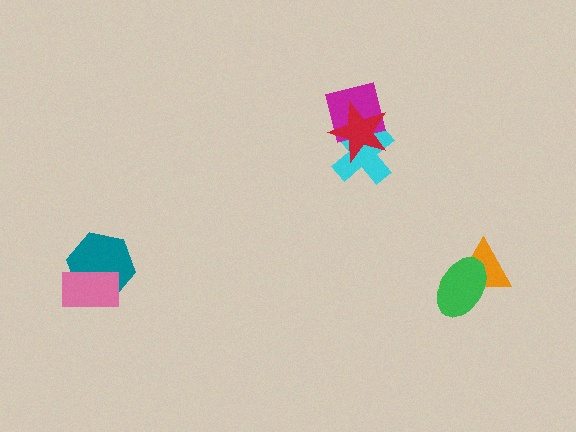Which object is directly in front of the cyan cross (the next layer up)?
The magenta square is directly in front of the cyan cross.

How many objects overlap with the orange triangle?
1 object overlaps with the orange triangle.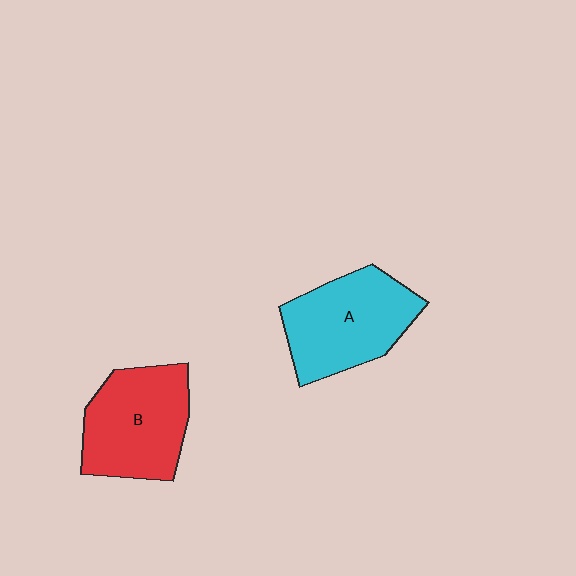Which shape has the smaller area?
Shape B (red).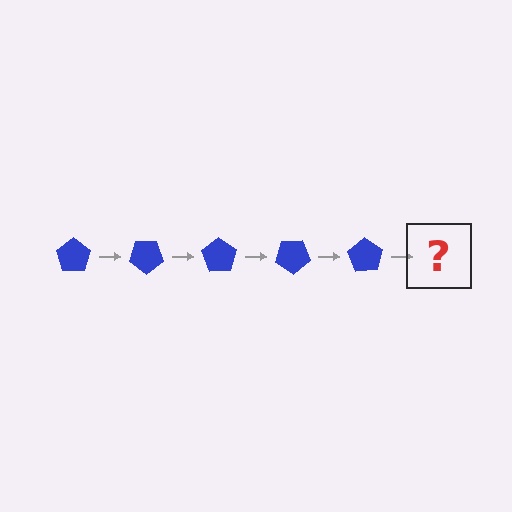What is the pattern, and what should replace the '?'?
The pattern is that the pentagon rotates 35 degrees each step. The '?' should be a blue pentagon rotated 175 degrees.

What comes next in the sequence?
The next element should be a blue pentagon rotated 175 degrees.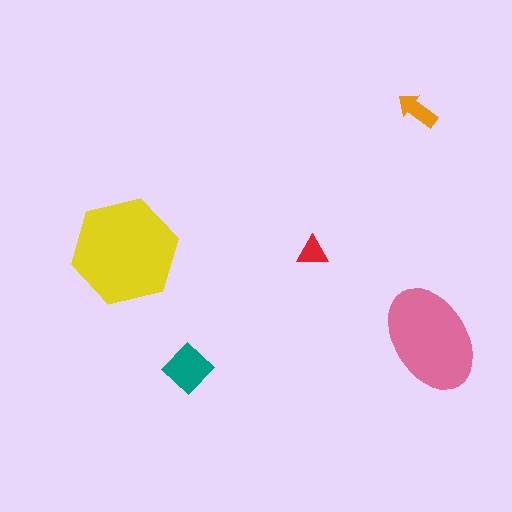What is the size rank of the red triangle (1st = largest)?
5th.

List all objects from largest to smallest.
The yellow hexagon, the pink ellipse, the teal diamond, the orange arrow, the red triangle.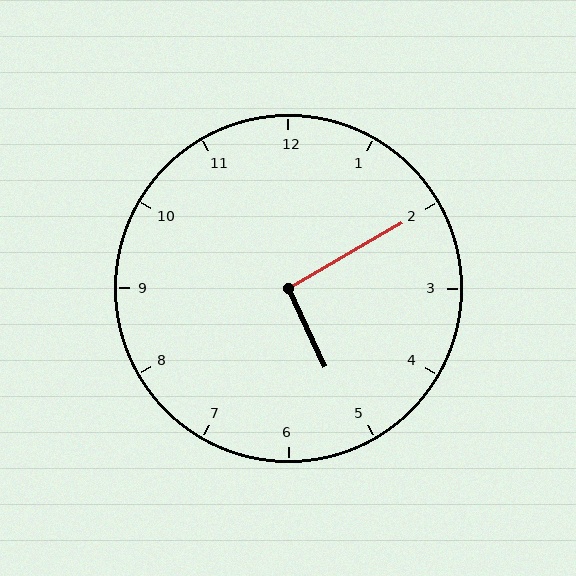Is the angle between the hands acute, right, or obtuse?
It is right.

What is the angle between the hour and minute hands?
Approximately 95 degrees.